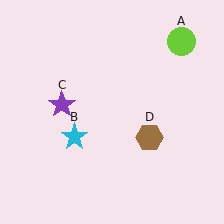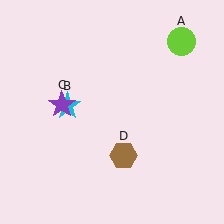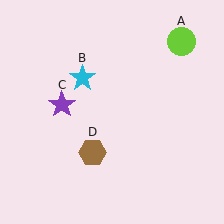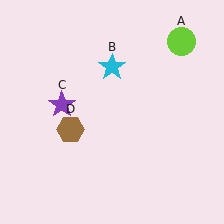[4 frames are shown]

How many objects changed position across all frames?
2 objects changed position: cyan star (object B), brown hexagon (object D).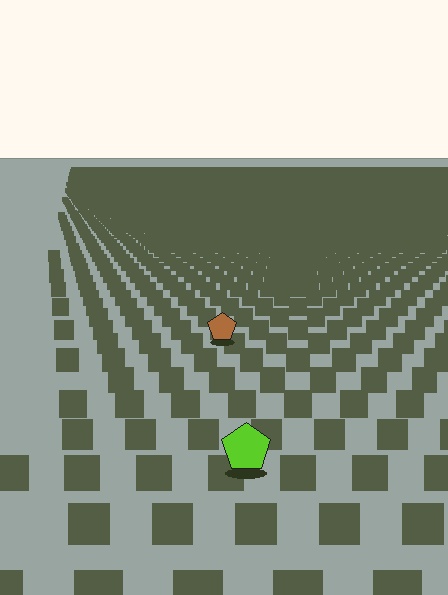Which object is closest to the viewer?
The lime pentagon is closest. The texture marks near it are larger and more spread out.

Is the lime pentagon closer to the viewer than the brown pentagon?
Yes. The lime pentagon is closer — you can tell from the texture gradient: the ground texture is coarser near it.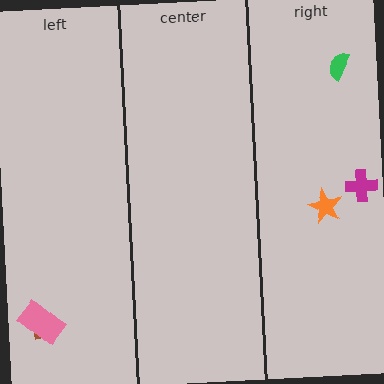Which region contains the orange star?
The right region.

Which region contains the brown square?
The left region.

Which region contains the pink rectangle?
The left region.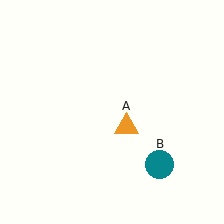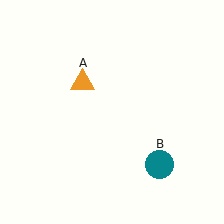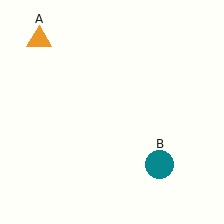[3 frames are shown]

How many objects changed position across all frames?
1 object changed position: orange triangle (object A).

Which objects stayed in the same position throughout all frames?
Teal circle (object B) remained stationary.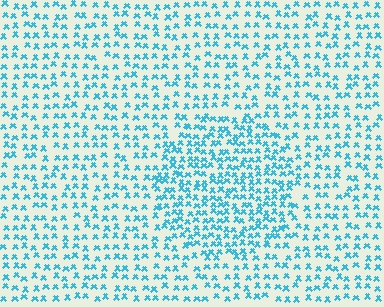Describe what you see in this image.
The image contains small cyan elements arranged at two different densities. A circle-shaped region is visible where the elements are more densely packed than the surrounding area.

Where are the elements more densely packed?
The elements are more densely packed inside the circle boundary.